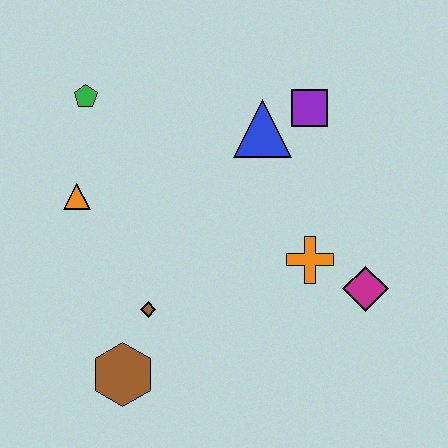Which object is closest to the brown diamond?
The brown hexagon is closest to the brown diamond.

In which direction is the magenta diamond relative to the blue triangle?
The magenta diamond is below the blue triangle.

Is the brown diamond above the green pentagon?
No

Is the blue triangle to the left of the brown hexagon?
No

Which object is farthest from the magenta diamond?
The green pentagon is farthest from the magenta diamond.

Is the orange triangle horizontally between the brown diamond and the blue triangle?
No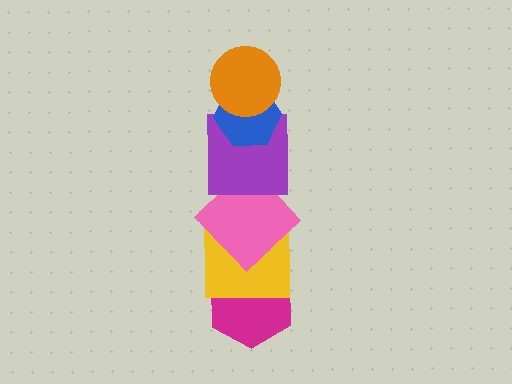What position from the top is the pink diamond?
The pink diamond is 4th from the top.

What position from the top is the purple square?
The purple square is 3rd from the top.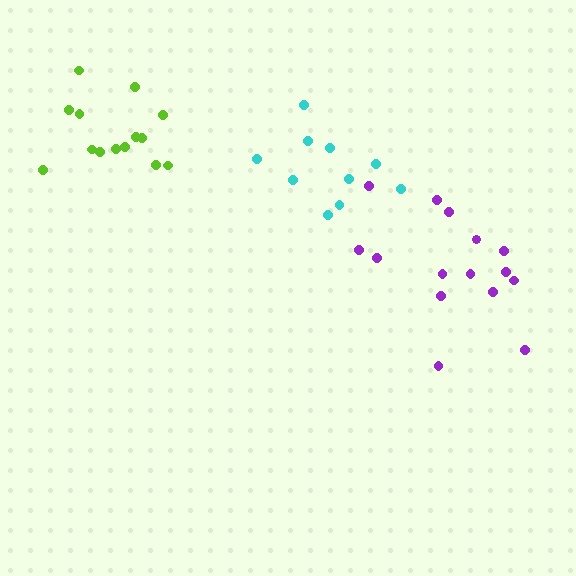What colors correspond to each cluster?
The clusters are colored: purple, lime, cyan.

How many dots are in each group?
Group 1: 15 dots, Group 2: 14 dots, Group 3: 10 dots (39 total).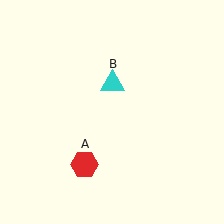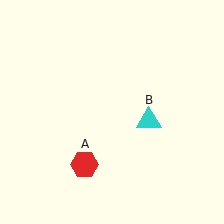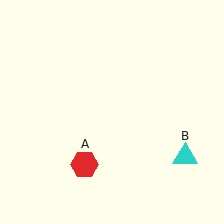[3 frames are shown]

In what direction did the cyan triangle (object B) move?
The cyan triangle (object B) moved down and to the right.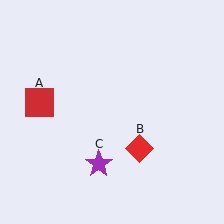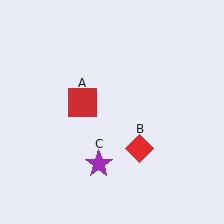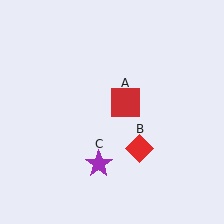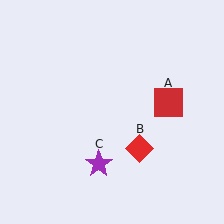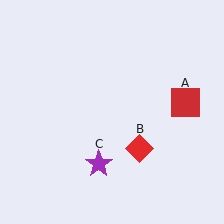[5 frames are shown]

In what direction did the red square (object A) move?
The red square (object A) moved right.